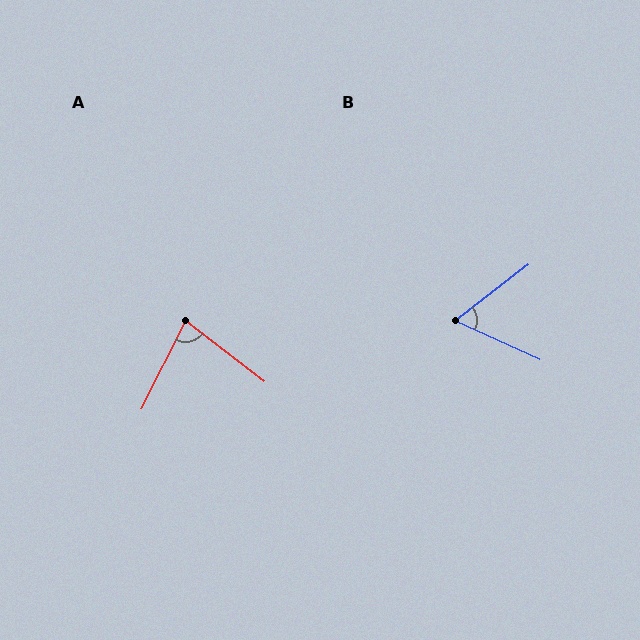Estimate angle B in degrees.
Approximately 62 degrees.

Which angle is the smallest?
B, at approximately 62 degrees.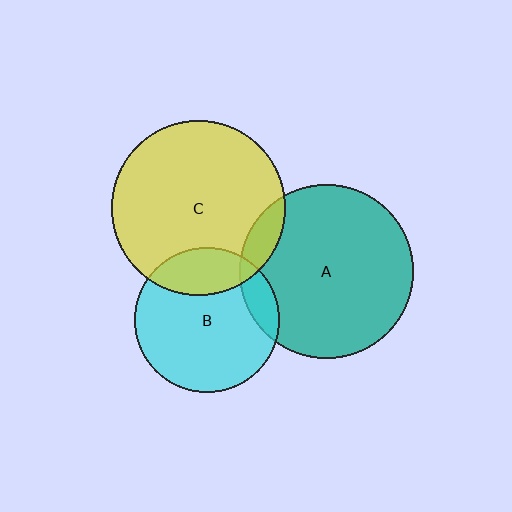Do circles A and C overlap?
Yes.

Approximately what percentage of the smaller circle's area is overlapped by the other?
Approximately 10%.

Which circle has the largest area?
Circle C (yellow).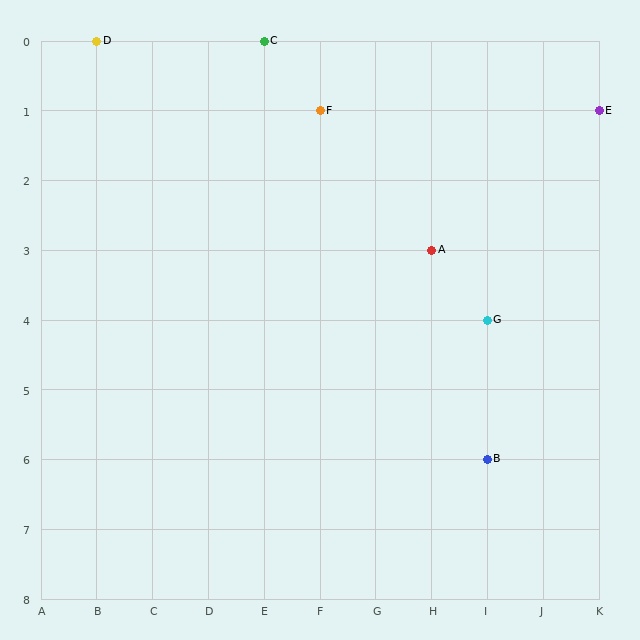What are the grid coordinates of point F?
Point F is at grid coordinates (F, 1).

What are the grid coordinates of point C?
Point C is at grid coordinates (E, 0).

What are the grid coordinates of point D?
Point D is at grid coordinates (B, 0).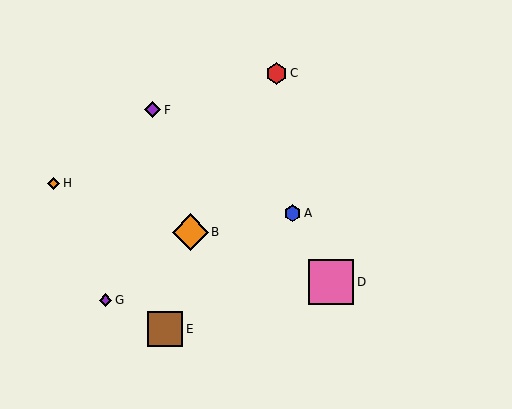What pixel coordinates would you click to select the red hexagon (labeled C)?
Click at (277, 73) to select the red hexagon C.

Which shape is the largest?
The pink square (labeled D) is the largest.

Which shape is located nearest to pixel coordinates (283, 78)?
The red hexagon (labeled C) at (277, 73) is nearest to that location.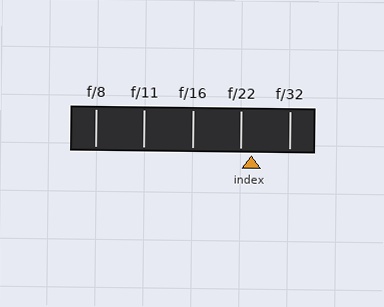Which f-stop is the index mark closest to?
The index mark is closest to f/22.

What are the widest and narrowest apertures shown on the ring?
The widest aperture shown is f/8 and the narrowest is f/32.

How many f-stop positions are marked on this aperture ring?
There are 5 f-stop positions marked.